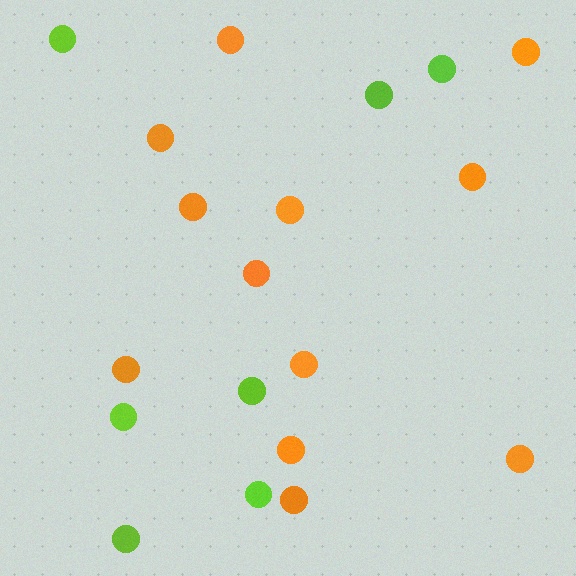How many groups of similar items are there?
There are 2 groups: one group of orange circles (12) and one group of lime circles (7).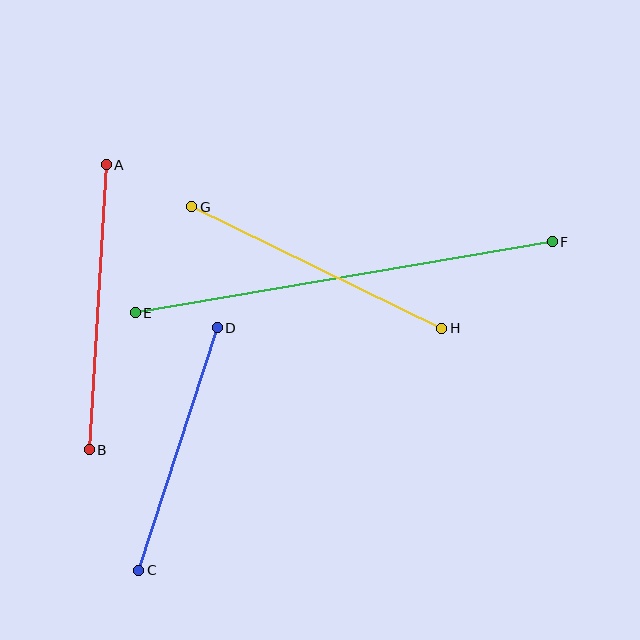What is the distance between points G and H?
The distance is approximately 278 pixels.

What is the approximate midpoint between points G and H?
The midpoint is at approximately (317, 268) pixels.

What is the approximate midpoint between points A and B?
The midpoint is at approximately (98, 307) pixels.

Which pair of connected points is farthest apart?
Points E and F are farthest apart.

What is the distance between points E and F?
The distance is approximately 423 pixels.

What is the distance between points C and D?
The distance is approximately 255 pixels.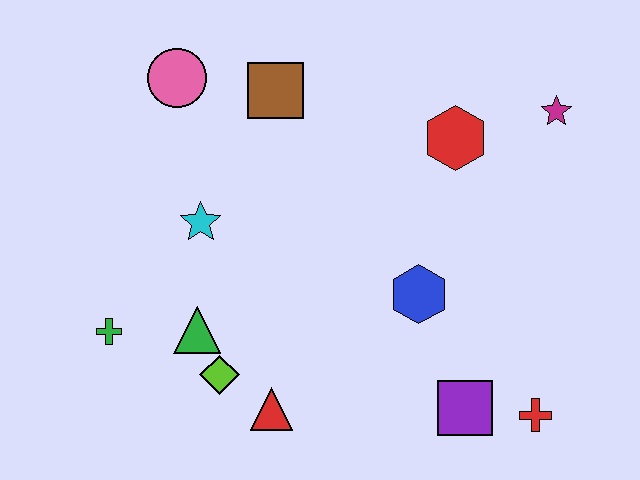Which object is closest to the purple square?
The red cross is closest to the purple square.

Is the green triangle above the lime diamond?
Yes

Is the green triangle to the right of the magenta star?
No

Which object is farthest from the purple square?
The pink circle is farthest from the purple square.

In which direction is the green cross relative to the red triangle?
The green cross is to the left of the red triangle.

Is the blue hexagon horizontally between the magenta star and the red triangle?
Yes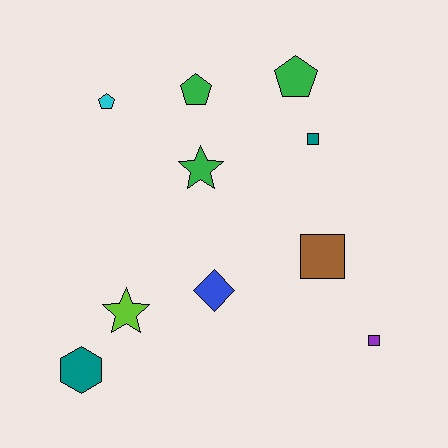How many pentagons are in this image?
There are 3 pentagons.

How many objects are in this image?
There are 10 objects.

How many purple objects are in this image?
There is 1 purple object.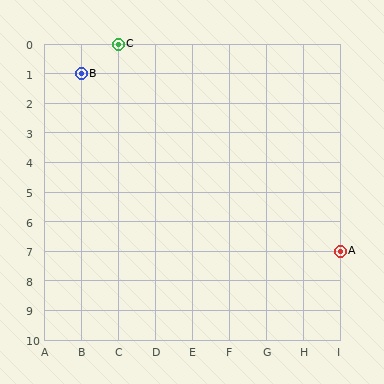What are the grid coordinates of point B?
Point B is at grid coordinates (B, 1).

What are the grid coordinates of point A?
Point A is at grid coordinates (I, 7).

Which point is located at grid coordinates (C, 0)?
Point C is at (C, 0).